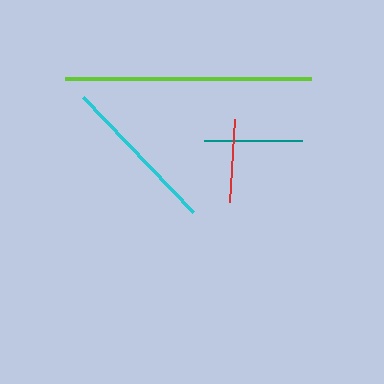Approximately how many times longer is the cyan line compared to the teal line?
The cyan line is approximately 1.6 times the length of the teal line.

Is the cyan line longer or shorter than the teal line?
The cyan line is longer than the teal line.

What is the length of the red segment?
The red segment is approximately 83 pixels long.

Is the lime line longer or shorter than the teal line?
The lime line is longer than the teal line.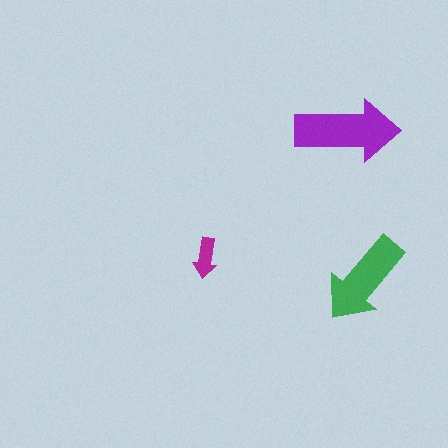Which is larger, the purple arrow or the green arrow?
The purple one.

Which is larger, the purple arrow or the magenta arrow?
The purple one.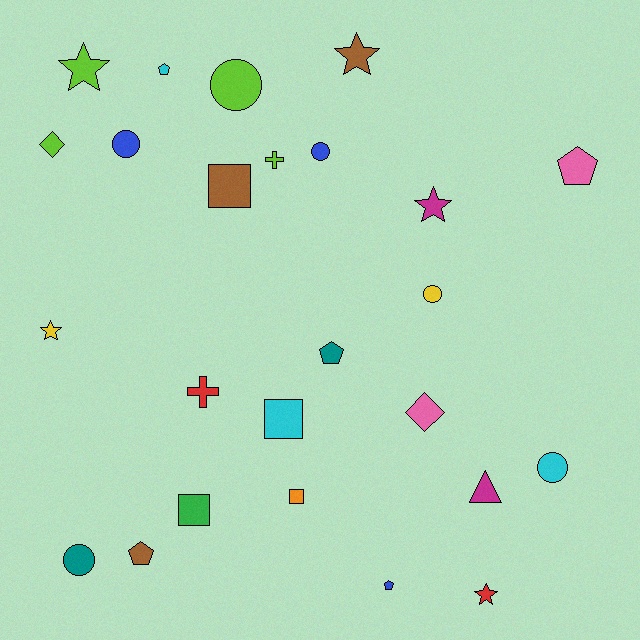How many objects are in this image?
There are 25 objects.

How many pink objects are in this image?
There are 2 pink objects.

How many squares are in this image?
There are 4 squares.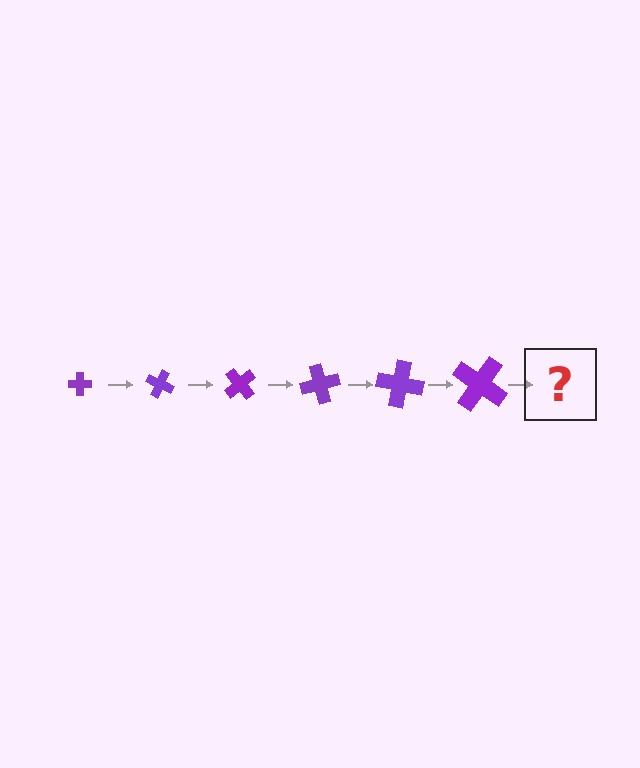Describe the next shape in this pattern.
It should be a cross, larger than the previous one and rotated 150 degrees from the start.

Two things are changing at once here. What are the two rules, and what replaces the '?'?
The two rules are that the cross grows larger each step and it rotates 25 degrees each step. The '?' should be a cross, larger than the previous one and rotated 150 degrees from the start.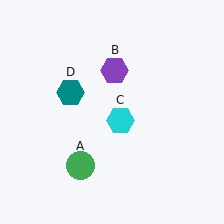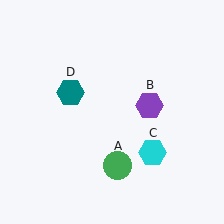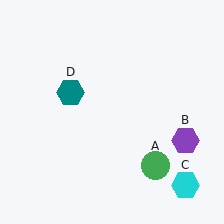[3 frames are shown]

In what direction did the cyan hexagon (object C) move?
The cyan hexagon (object C) moved down and to the right.